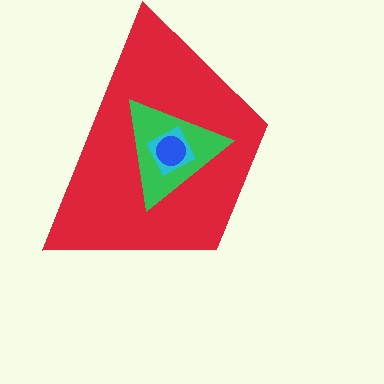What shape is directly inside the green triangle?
The cyan square.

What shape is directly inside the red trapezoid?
The green triangle.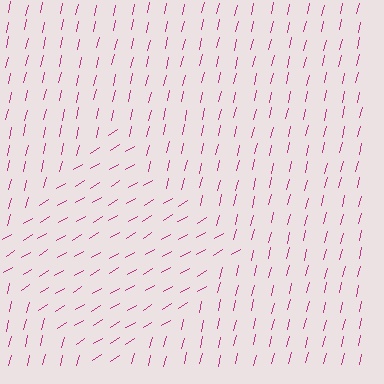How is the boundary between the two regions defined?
The boundary is defined purely by a change in line orientation (approximately 45 degrees difference). All lines are the same color and thickness.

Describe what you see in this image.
The image is filled with small magenta line segments. A diamond region in the image has lines oriented differently from the surrounding lines, creating a visible texture boundary.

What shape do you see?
I see a diamond.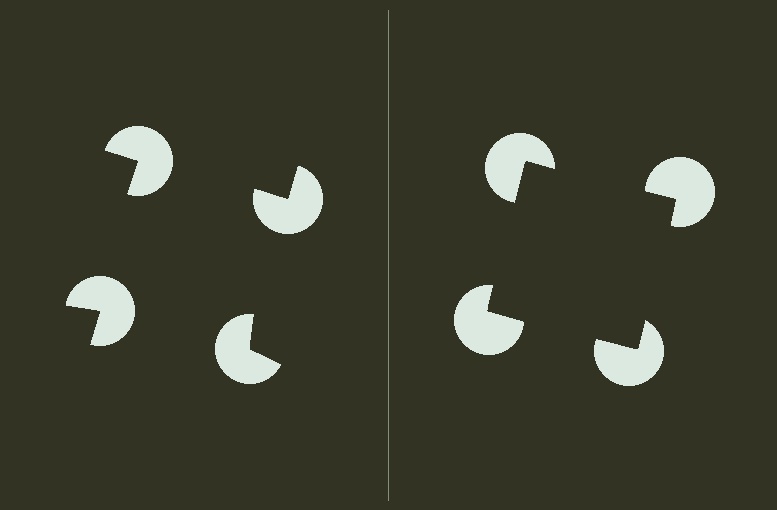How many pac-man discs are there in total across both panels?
8 — 4 on each side.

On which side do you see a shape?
An illusory square appears on the right side. On the left side the wedge cuts are rotated, so no coherent shape forms.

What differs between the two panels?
The pac-man discs are positioned identically on both sides; only the wedge orientations differ. On the right they align to a square; on the left they are misaligned.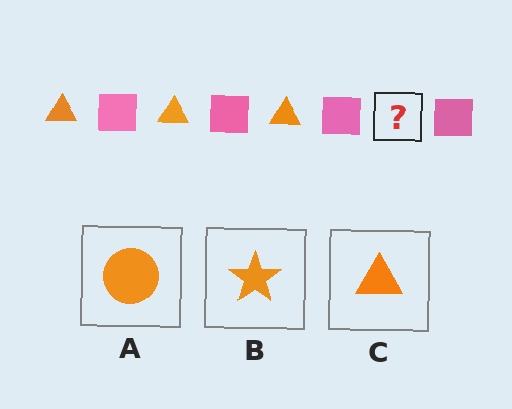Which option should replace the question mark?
Option C.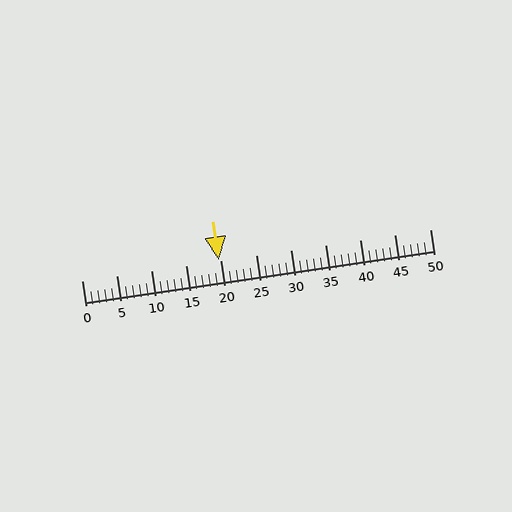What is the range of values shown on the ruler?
The ruler shows values from 0 to 50.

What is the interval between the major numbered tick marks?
The major tick marks are spaced 5 units apart.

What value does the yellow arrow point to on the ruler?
The yellow arrow points to approximately 20.